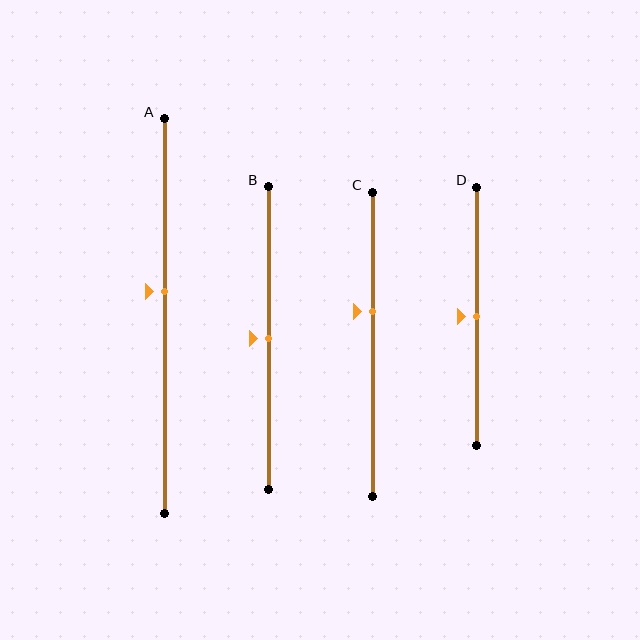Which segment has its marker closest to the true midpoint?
Segment B has its marker closest to the true midpoint.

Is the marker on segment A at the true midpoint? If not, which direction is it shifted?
No, the marker on segment A is shifted upward by about 6% of the segment length.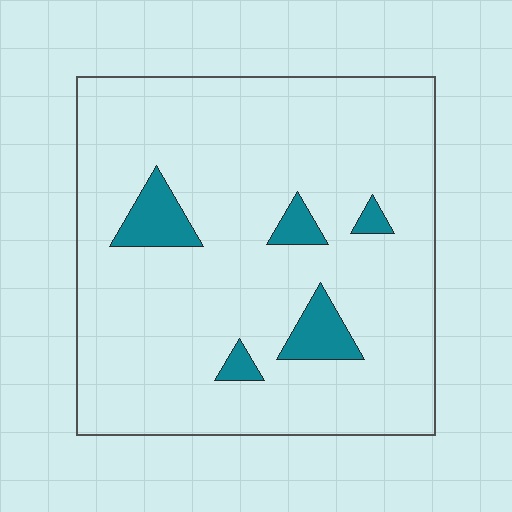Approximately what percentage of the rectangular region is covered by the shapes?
Approximately 10%.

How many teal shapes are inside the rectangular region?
5.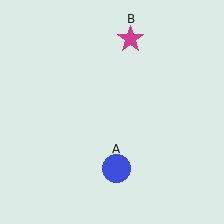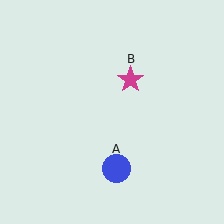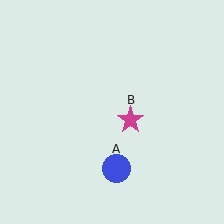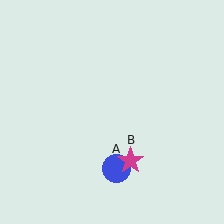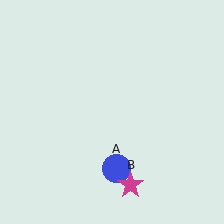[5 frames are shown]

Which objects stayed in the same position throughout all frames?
Blue circle (object A) remained stationary.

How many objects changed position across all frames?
1 object changed position: magenta star (object B).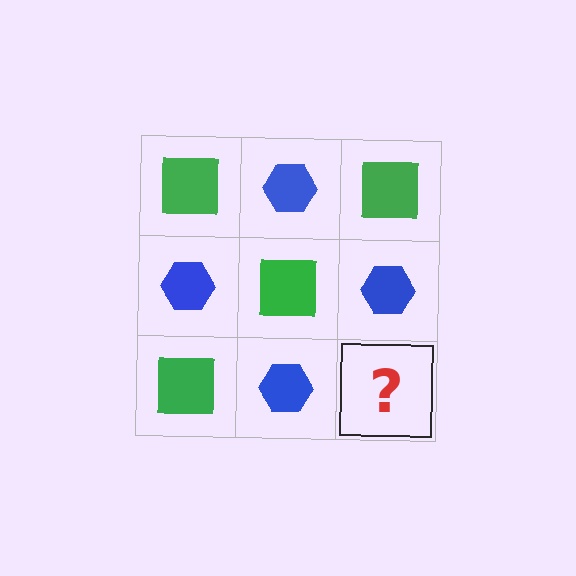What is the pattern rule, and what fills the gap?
The rule is that it alternates green square and blue hexagon in a checkerboard pattern. The gap should be filled with a green square.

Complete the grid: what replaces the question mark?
The question mark should be replaced with a green square.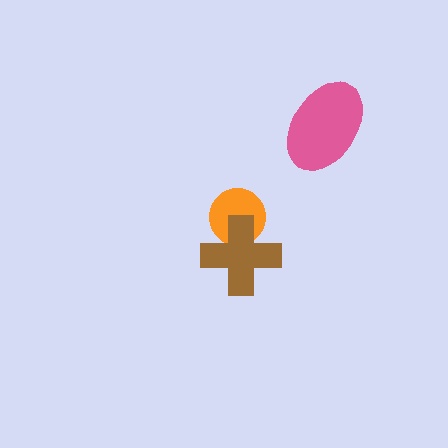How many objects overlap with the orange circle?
1 object overlaps with the orange circle.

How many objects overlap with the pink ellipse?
0 objects overlap with the pink ellipse.